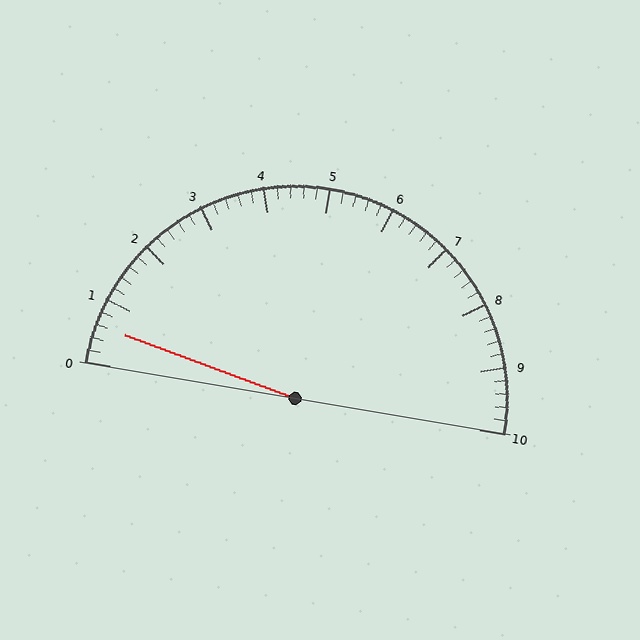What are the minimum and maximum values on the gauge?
The gauge ranges from 0 to 10.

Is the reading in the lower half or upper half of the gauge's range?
The reading is in the lower half of the range (0 to 10).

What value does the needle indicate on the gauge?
The needle indicates approximately 0.6.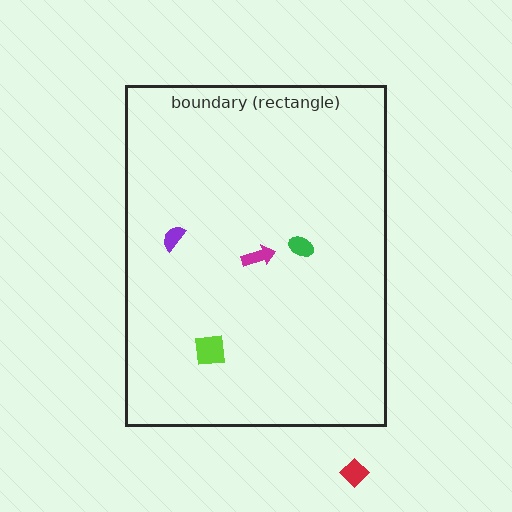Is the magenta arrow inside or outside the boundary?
Inside.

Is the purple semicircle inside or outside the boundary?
Inside.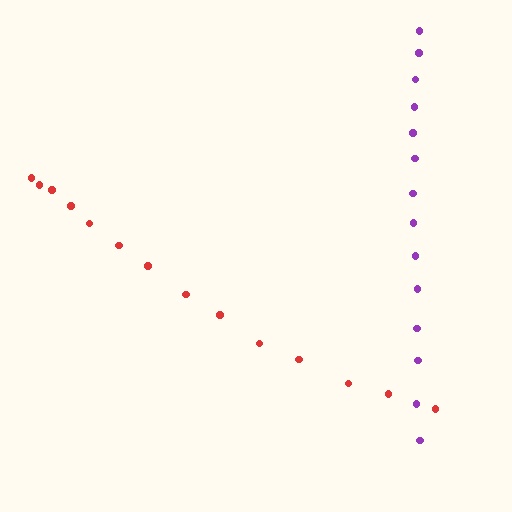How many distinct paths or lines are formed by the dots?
There are 2 distinct paths.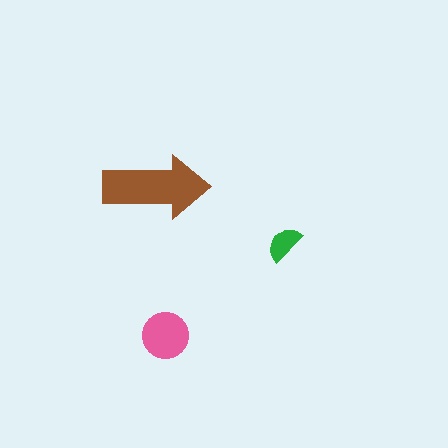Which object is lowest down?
The pink circle is bottommost.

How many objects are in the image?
There are 3 objects in the image.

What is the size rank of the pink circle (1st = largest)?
2nd.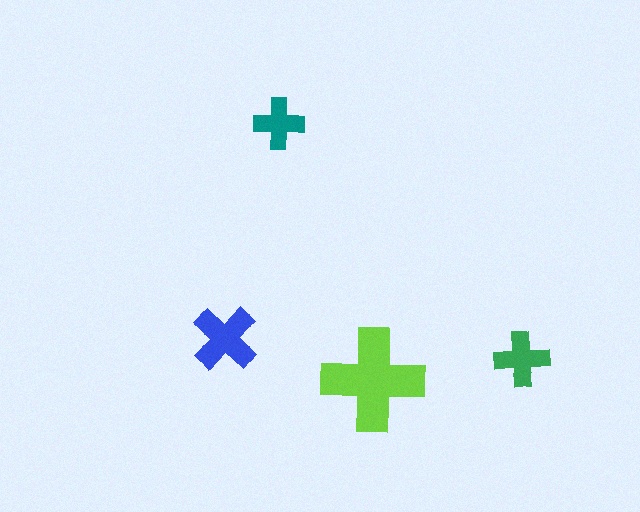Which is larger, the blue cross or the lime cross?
The lime one.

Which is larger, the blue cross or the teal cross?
The blue one.